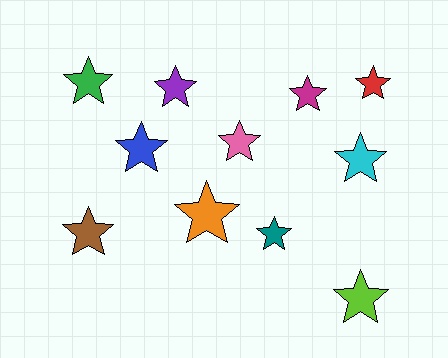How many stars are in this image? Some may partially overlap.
There are 11 stars.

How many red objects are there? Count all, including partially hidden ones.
There is 1 red object.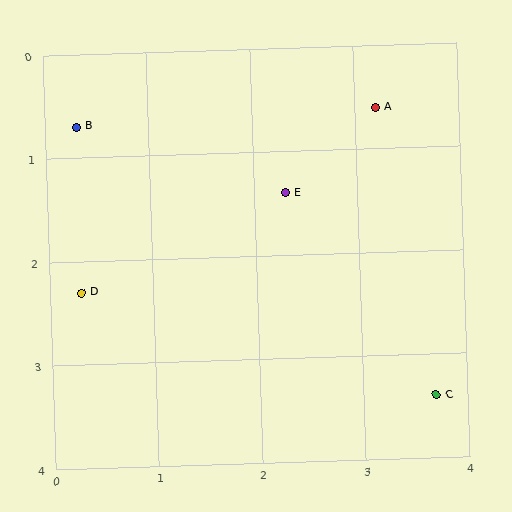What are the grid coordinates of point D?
Point D is at approximately (0.3, 2.3).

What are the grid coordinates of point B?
Point B is at approximately (0.3, 0.7).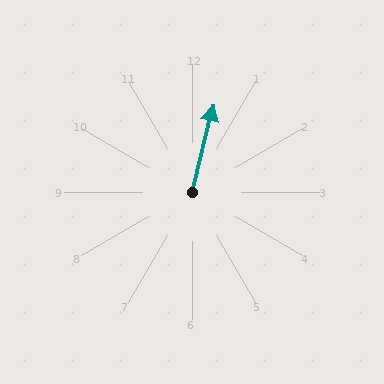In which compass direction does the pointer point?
North.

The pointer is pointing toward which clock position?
Roughly 12 o'clock.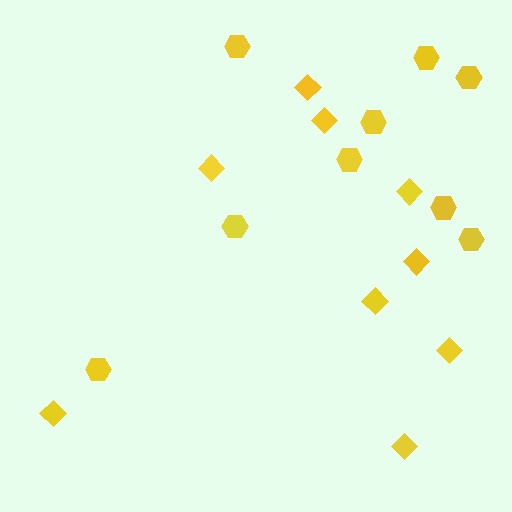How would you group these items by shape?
There are 2 groups: one group of hexagons (9) and one group of diamonds (9).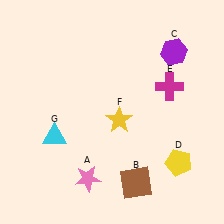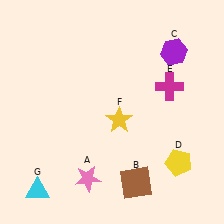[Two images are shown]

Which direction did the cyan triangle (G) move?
The cyan triangle (G) moved down.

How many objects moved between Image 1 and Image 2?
1 object moved between the two images.